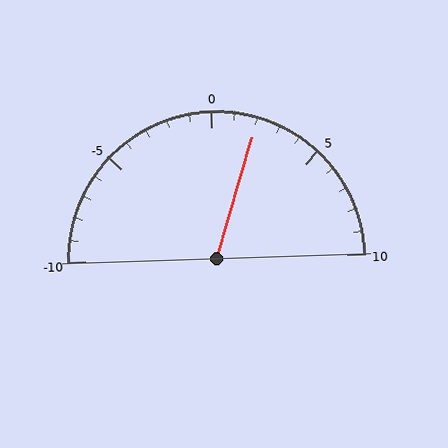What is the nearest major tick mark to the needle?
The nearest major tick mark is 0.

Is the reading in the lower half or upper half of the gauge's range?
The reading is in the upper half of the range (-10 to 10).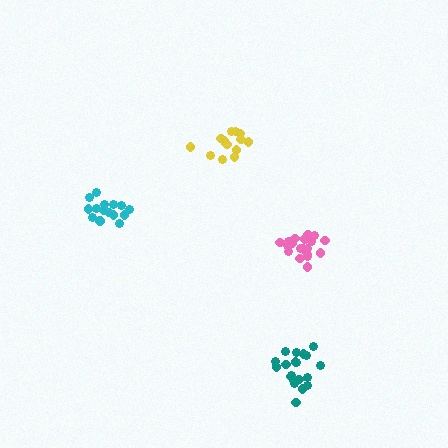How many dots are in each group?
Group 1: 19 dots, Group 2: 20 dots, Group 3: 15 dots, Group 4: 14 dots (68 total).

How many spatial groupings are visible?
There are 4 spatial groupings.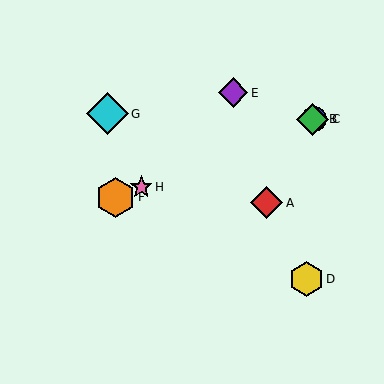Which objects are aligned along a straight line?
Objects B, C, F, H are aligned along a straight line.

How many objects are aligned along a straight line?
4 objects (B, C, F, H) are aligned along a straight line.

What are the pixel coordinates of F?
Object F is at (115, 197).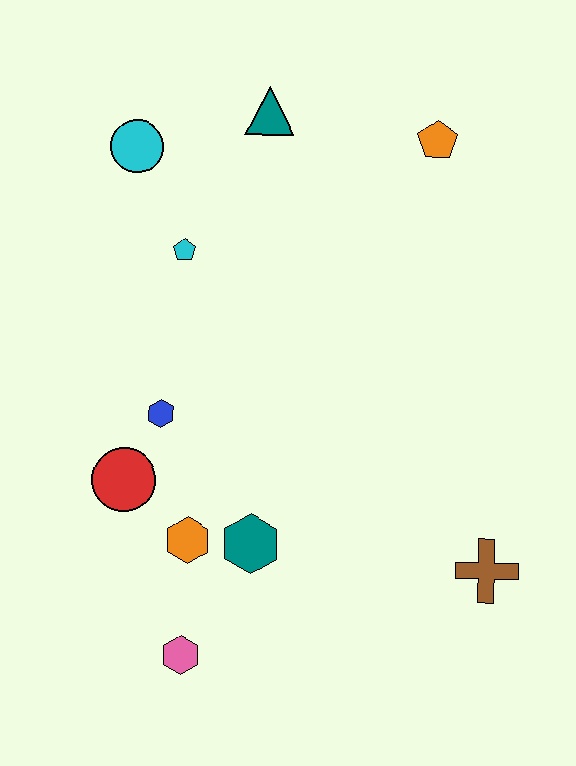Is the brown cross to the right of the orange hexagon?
Yes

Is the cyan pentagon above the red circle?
Yes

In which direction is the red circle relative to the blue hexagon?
The red circle is below the blue hexagon.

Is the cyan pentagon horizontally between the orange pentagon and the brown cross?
No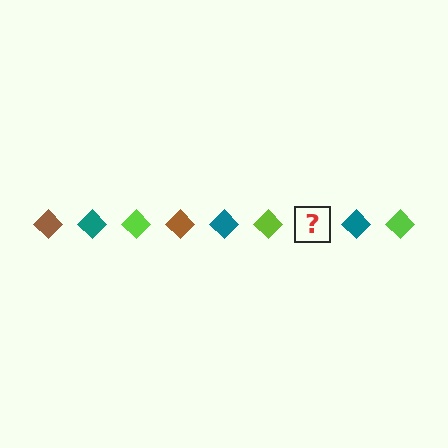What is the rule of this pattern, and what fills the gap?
The rule is that the pattern cycles through brown, teal, lime diamonds. The gap should be filled with a brown diamond.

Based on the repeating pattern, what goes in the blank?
The blank should be a brown diamond.